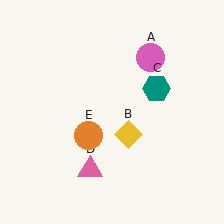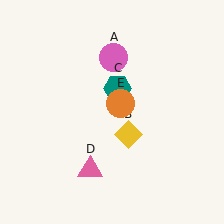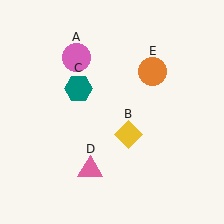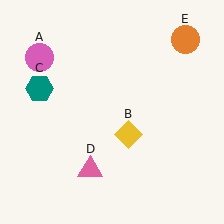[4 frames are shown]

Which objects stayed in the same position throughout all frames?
Yellow diamond (object B) and pink triangle (object D) remained stationary.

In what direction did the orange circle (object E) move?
The orange circle (object E) moved up and to the right.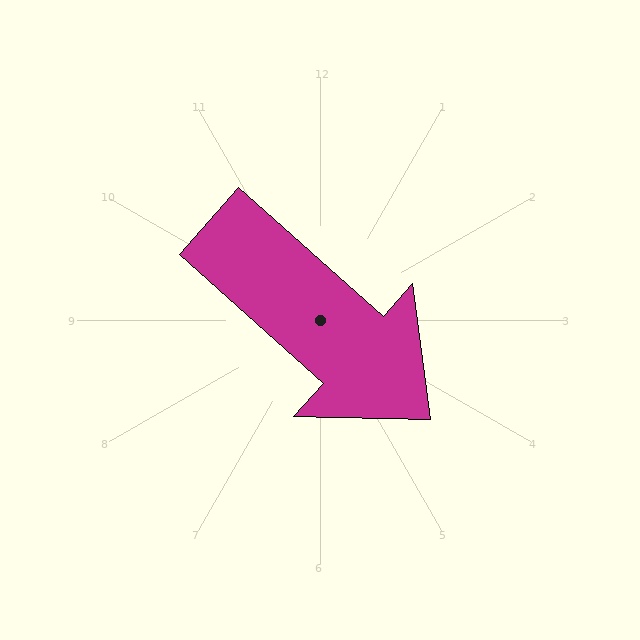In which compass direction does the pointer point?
Southeast.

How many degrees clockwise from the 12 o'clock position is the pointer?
Approximately 132 degrees.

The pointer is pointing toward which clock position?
Roughly 4 o'clock.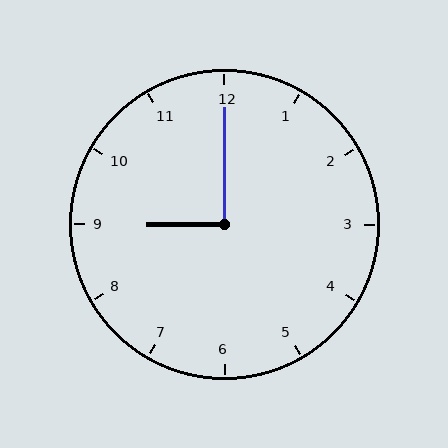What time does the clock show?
9:00.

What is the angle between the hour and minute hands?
Approximately 90 degrees.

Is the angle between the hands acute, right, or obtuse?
It is right.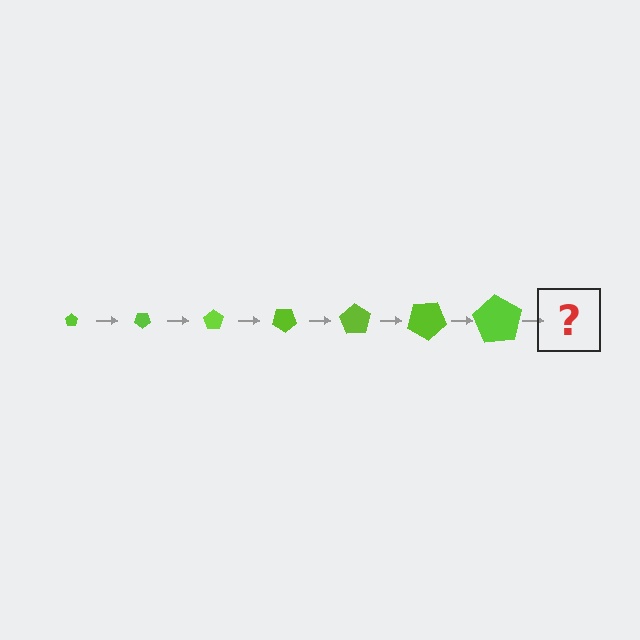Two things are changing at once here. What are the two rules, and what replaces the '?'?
The two rules are that the pentagon grows larger each step and it rotates 35 degrees each step. The '?' should be a pentagon, larger than the previous one and rotated 245 degrees from the start.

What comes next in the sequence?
The next element should be a pentagon, larger than the previous one and rotated 245 degrees from the start.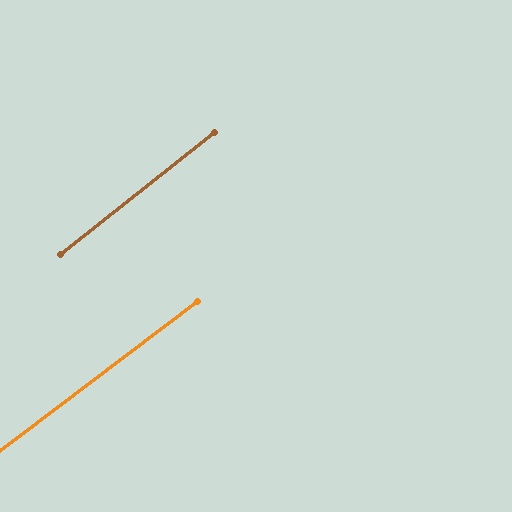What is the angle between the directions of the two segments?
Approximately 2 degrees.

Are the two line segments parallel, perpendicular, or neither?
Parallel — their directions differ by only 1.5°.